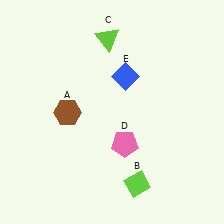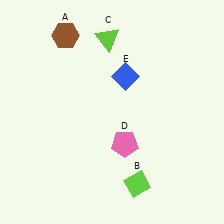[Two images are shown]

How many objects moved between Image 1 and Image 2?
1 object moved between the two images.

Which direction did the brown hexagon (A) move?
The brown hexagon (A) moved up.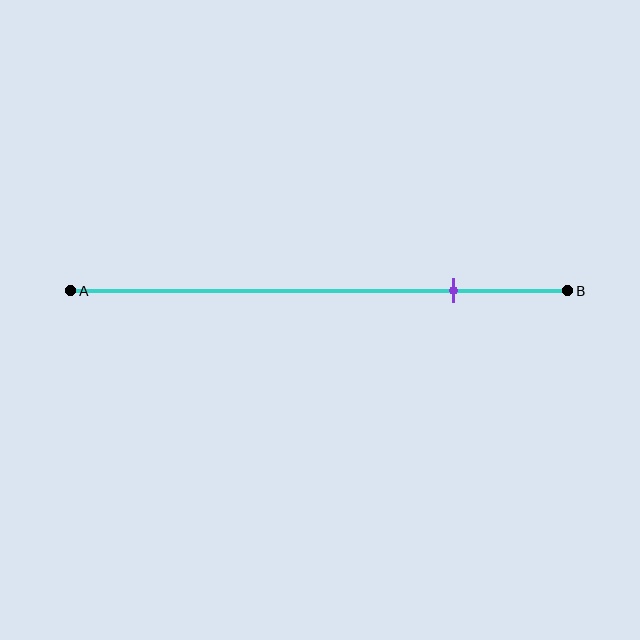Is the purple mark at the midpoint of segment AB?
No, the mark is at about 75% from A, not at the 50% midpoint.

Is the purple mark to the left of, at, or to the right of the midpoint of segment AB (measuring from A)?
The purple mark is to the right of the midpoint of segment AB.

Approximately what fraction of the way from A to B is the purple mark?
The purple mark is approximately 75% of the way from A to B.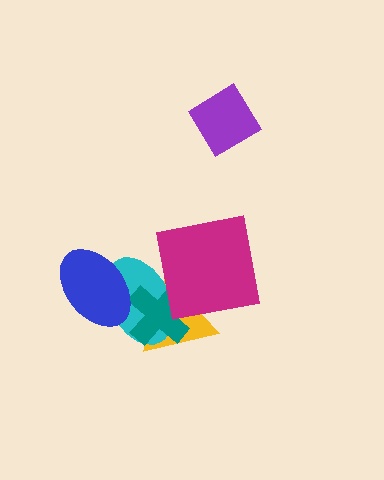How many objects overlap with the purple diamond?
0 objects overlap with the purple diamond.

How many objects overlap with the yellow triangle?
3 objects overlap with the yellow triangle.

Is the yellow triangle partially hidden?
Yes, it is partially covered by another shape.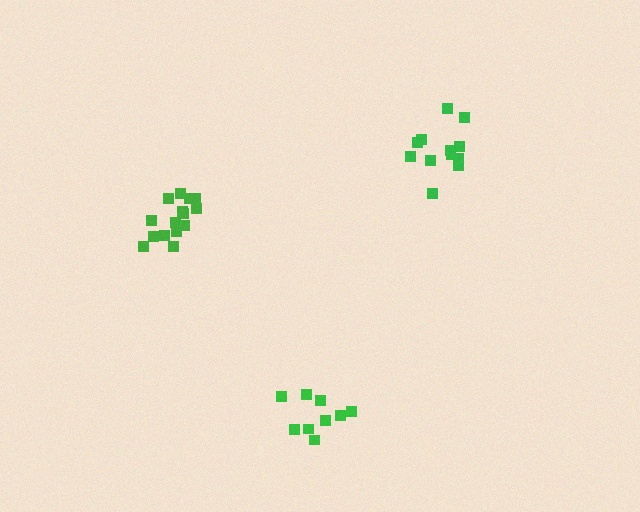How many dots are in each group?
Group 1: 12 dots, Group 2: 15 dots, Group 3: 9 dots (36 total).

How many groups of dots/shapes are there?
There are 3 groups.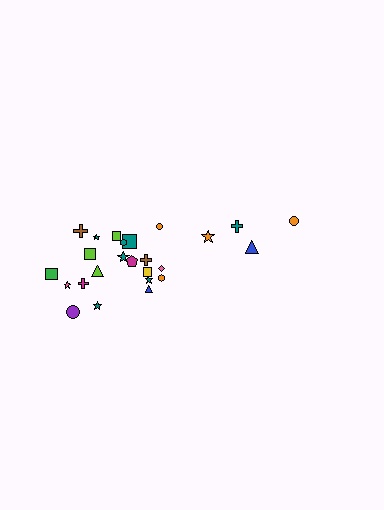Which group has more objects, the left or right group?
The left group.